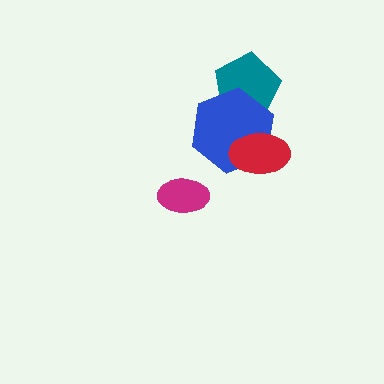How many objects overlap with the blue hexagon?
2 objects overlap with the blue hexagon.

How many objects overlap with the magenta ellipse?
0 objects overlap with the magenta ellipse.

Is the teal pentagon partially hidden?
Yes, it is partially covered by another shape.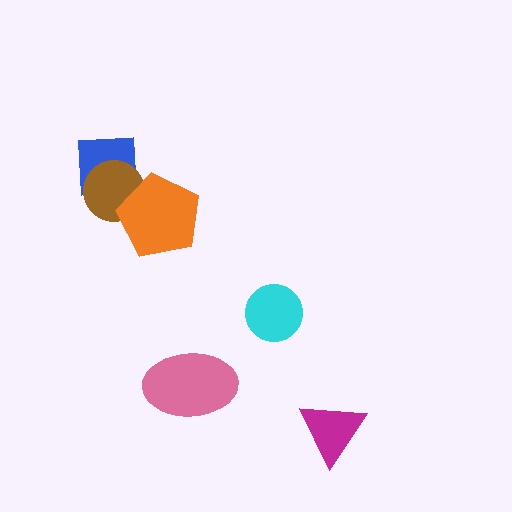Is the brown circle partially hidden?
Yes, it is partially covered by another shape.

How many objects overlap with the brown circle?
2 objects overlap with the brown circle.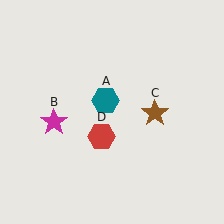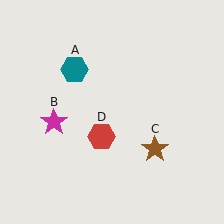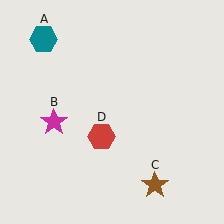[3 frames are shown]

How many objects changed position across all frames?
2 objects changed position: teal hexagon (object A), brown star (object C).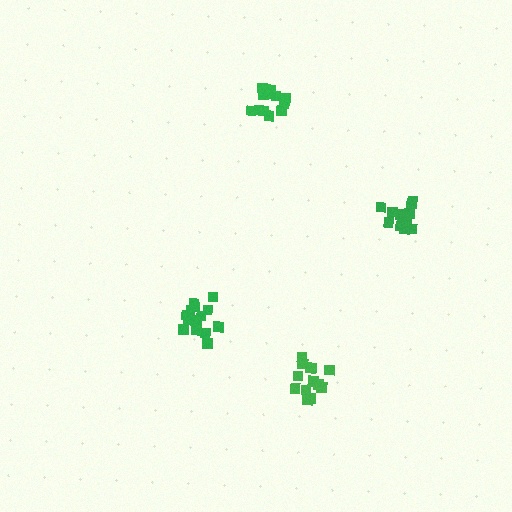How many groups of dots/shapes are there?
There are 4 groups.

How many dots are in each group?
Group 1: 15 dots, Group 2: 14 dots, Group 3: 13 dots, Group 4: 12 dots (54 total).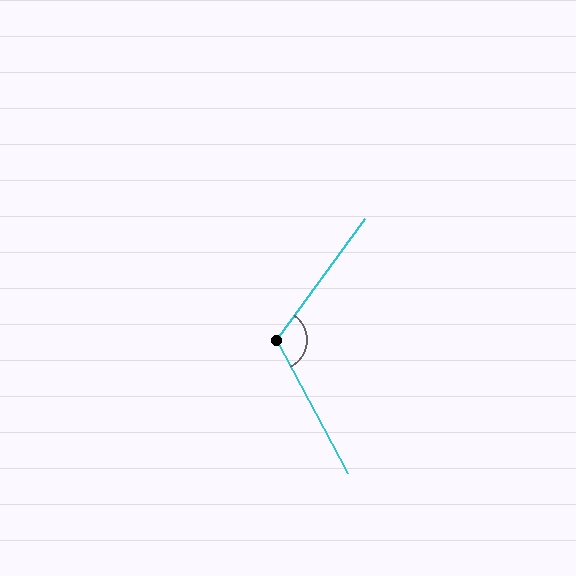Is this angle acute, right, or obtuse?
It is obtuse.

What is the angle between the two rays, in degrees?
Approximately 116 degrees.